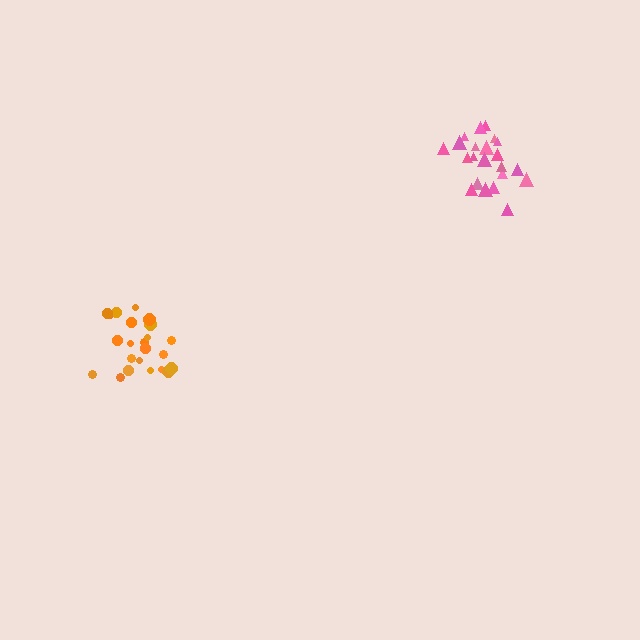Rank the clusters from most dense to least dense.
orange, pink.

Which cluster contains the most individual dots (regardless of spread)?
Orange (23).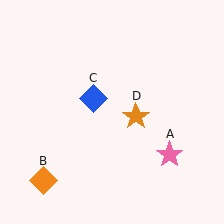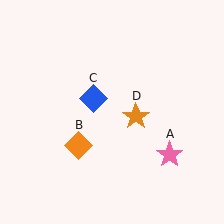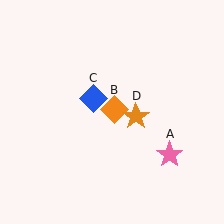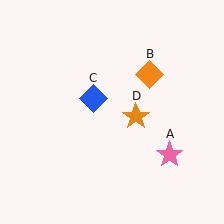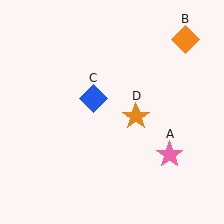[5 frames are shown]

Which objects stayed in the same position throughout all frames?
Pink star (object A) and blue diamond (object C) and orange star (object D) remained stationary.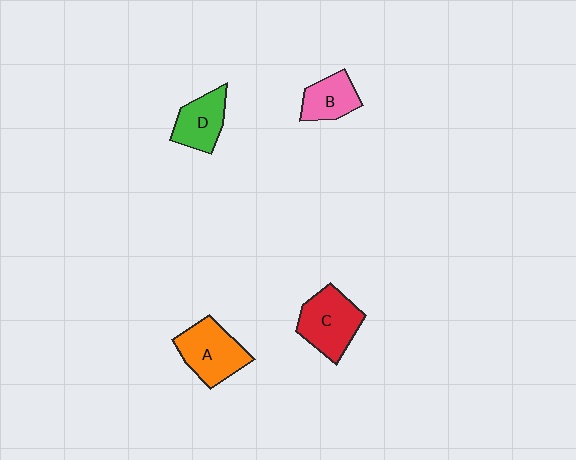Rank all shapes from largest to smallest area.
From largest to smallest: C (red), A (orange), D (green), B (pink).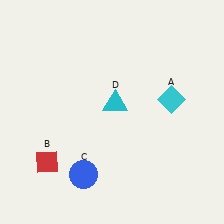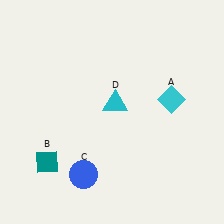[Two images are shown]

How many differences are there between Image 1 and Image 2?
There is 1 difference between the two images.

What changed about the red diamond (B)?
In Image 1, B is red. In Image 2, it changed to teal.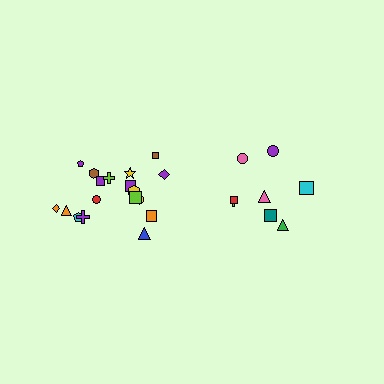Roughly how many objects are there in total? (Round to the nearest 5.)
Roughly 25 objects in total.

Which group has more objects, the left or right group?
The left group.